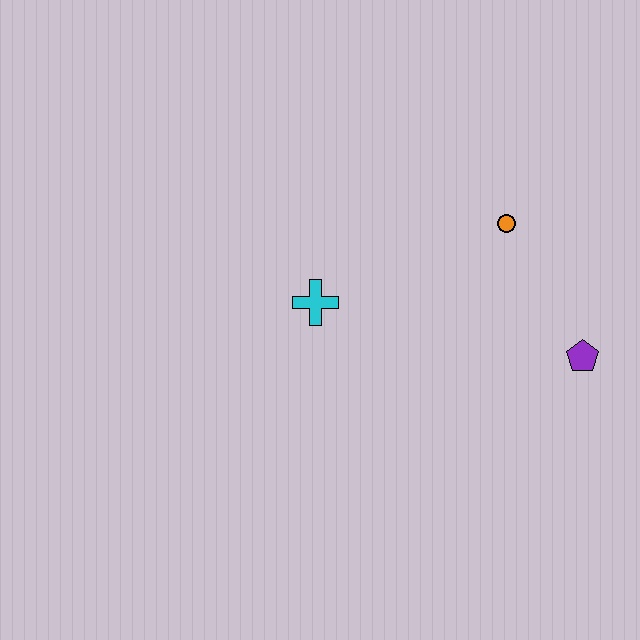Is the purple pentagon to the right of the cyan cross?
Yes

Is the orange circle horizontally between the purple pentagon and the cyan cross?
Yes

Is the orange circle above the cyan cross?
Yes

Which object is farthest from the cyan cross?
The purple pentagon is farthest from the cyan cross.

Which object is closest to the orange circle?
The purple pentagon is closest to the orange circle.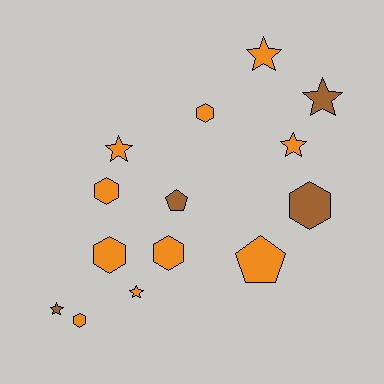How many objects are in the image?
There are 14 objects.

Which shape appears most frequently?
Hexagon, with 6 objects.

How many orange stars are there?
There are 4 orange stars.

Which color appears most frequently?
Orange, with 10 objects.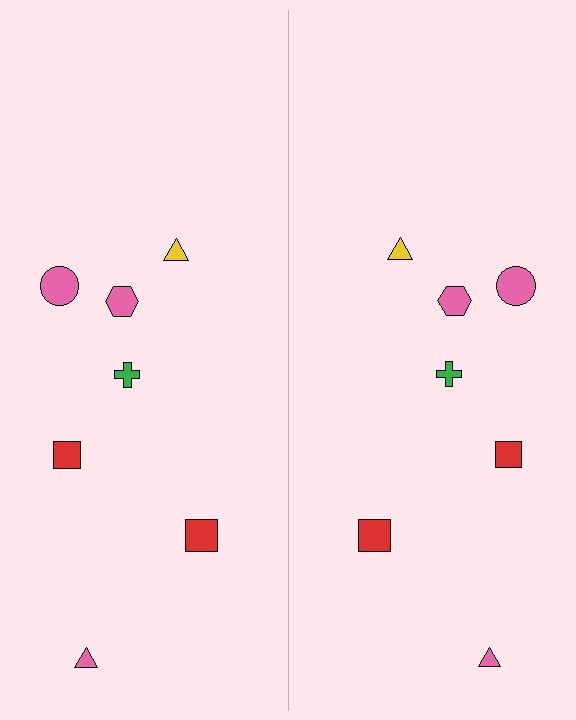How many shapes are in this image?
There are 14 shapes in this image.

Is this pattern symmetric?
Yes, this pattern has bilateral (reflection) symmetry.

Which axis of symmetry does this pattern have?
The pattern has a vertical axis of symmetry running through the center of the image.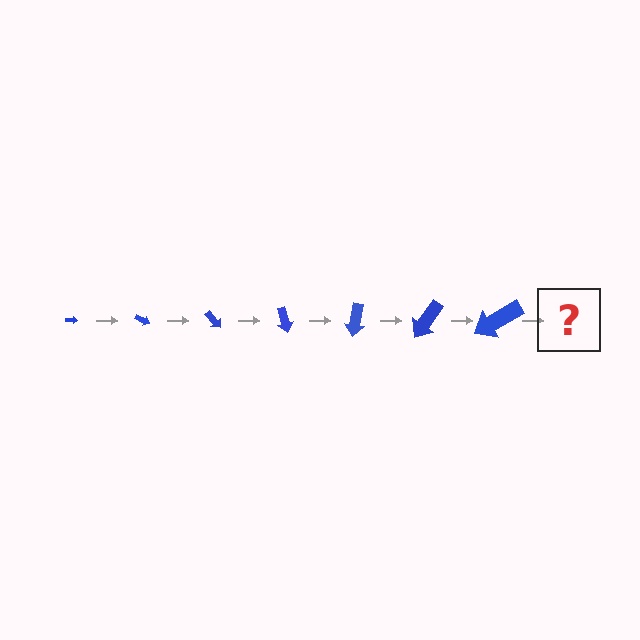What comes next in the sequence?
The next element should be an arrow, larger than the previous one and rotated 175 degrees from the start.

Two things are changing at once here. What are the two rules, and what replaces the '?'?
The two rules are that the arrow grows larger each step and it rotates 25 degrees each step. The '?' should be an arrow, larger than the previous one and rotated 175 degrees from the start.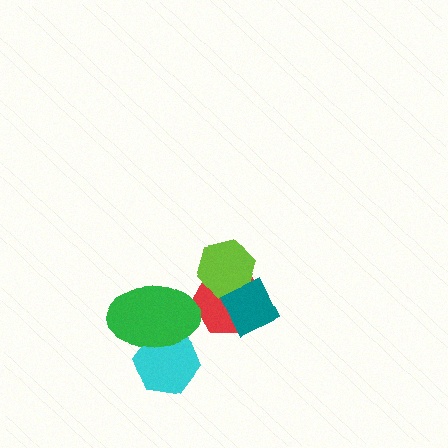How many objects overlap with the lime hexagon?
2 objects overlap with the lime hexagon.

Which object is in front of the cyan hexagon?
The green ellipse is in front of the cyan hexagon.